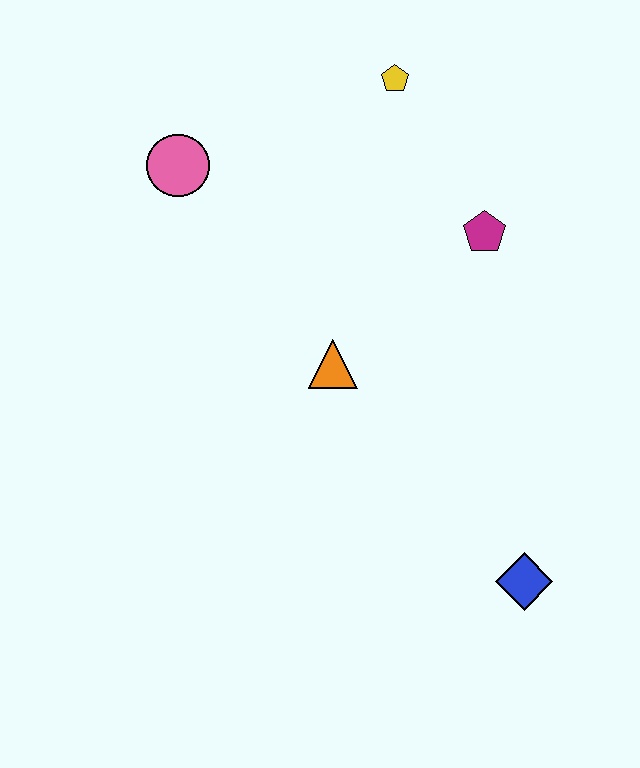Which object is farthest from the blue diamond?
The pink circle is farthest from the blue diamond.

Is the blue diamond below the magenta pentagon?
Yes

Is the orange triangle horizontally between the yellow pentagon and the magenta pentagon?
No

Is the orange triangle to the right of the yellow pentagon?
No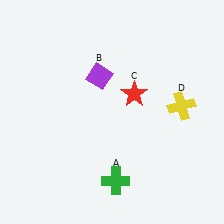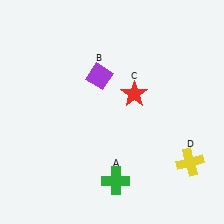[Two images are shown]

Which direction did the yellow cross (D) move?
The yellow cross (D) moved down.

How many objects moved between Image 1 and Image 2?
1 object moved between the two images.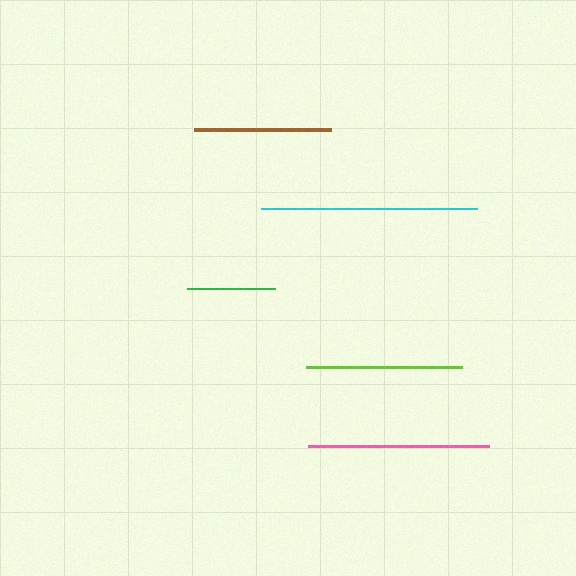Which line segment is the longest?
The cyan line is the longest at approximately 216 pixels.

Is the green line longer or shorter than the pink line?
The pink line is longer than the green line.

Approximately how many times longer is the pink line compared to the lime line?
The pink line is approximately 1.2 times the length of the lime line.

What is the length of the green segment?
The green segment is approximately 88 pixels long.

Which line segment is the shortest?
The green line is the shortest at approximately 88 pixels.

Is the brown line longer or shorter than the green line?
The brown line is longer than the green line.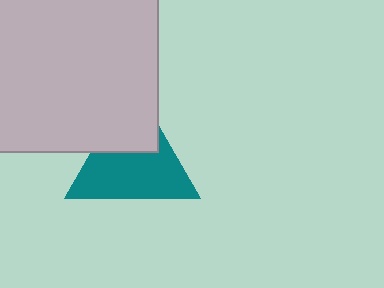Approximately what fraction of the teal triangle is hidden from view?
Roughly 35% of the teal triangle is hidden behind the light gray square.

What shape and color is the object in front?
The object in front is a light gray square.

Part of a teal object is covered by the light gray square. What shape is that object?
It is a triangle.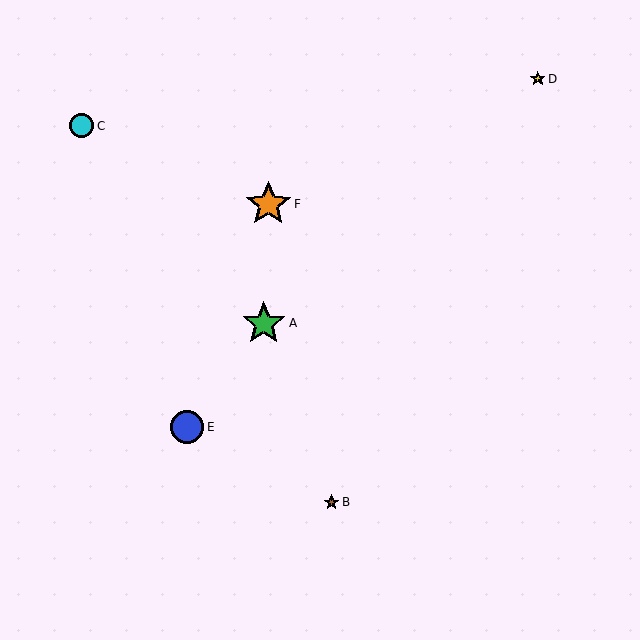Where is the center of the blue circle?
The center of the blue circle is at (187, 427).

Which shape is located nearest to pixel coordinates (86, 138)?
The cyan circle (labeled C) at (82, 126) is nearest to that location.